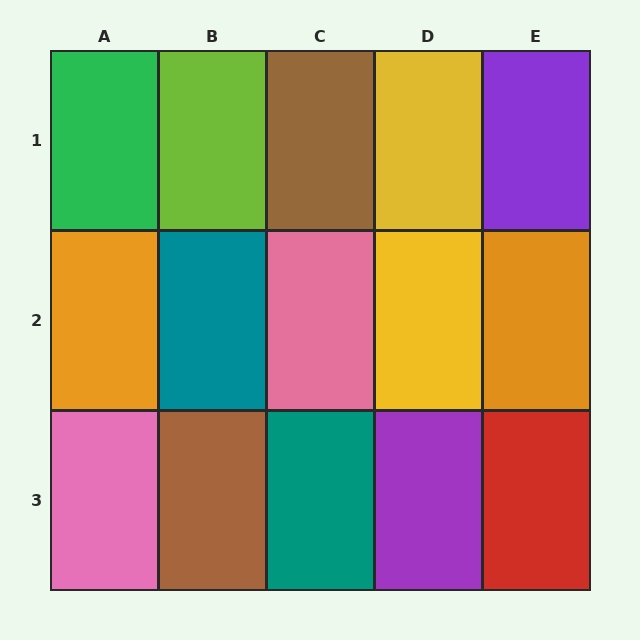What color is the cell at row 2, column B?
Teal.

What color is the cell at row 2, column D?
Yellow.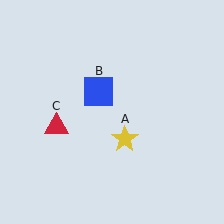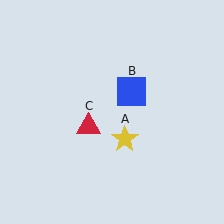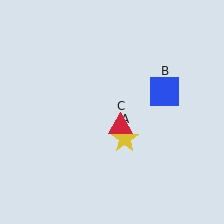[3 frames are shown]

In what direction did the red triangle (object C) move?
The red triangle (object C) moved right.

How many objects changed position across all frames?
2 objects changed position: blue square (object B), red triangle (object C).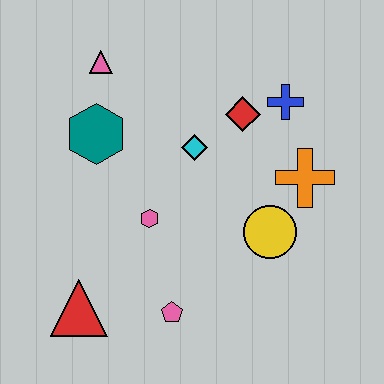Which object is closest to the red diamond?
The blue cross is closest to the red diamond.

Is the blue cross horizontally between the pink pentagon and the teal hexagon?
No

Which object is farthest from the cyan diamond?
The red triangle is farthest from the cyan diamond.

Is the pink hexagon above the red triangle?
Yes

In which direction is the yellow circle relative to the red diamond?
The yellow circle is below the red diamond.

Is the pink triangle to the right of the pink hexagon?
No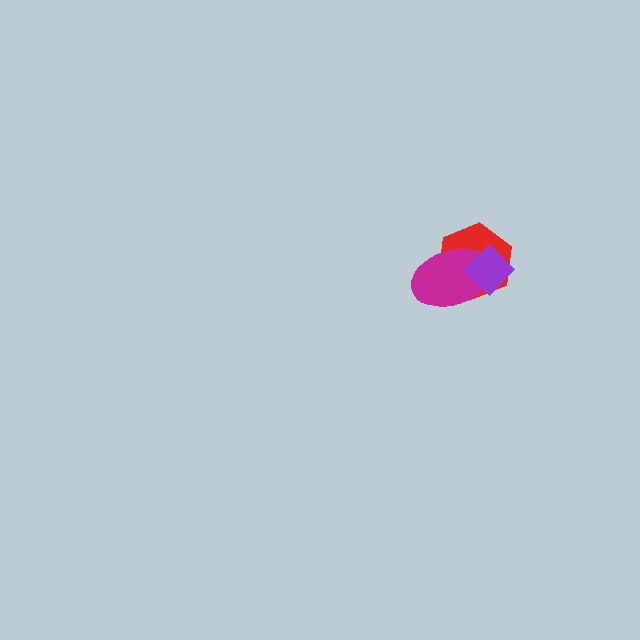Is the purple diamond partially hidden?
No, no other shape covers it.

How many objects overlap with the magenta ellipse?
2 objects overlap with the magenta ellipse.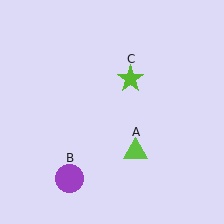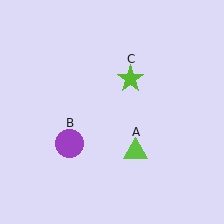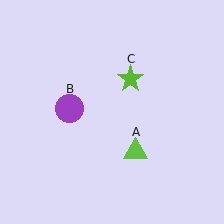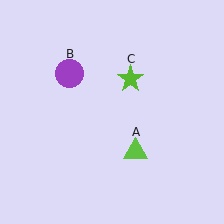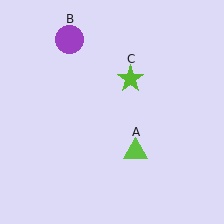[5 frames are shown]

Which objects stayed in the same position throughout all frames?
Lime triangle (object A) and lime star (object C) remained stationary.